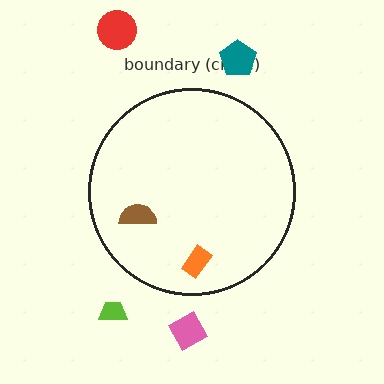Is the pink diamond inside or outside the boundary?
Outside.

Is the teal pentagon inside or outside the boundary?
Outside.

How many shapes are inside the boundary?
2 inside, 4 outside.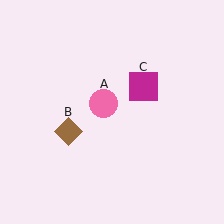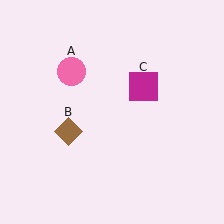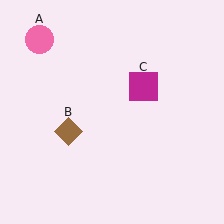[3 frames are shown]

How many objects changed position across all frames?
1 object changed position: pink circle (object A).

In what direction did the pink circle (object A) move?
The pink circle (object A) moved up and to the left.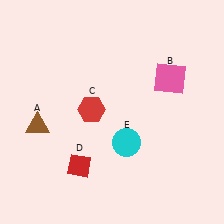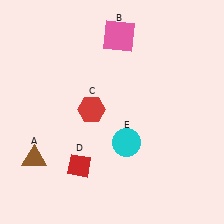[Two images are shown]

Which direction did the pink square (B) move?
The pink square (B) moved left.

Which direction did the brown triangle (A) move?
The brown triangle (A) moved down.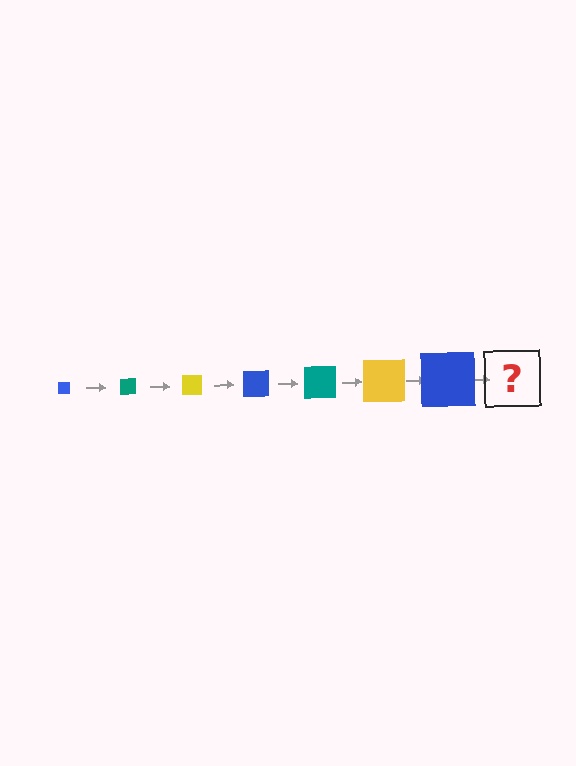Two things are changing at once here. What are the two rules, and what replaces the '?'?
The two rules are that the square grows larger each step and the color cycles through blue, teal, and yellow. The '?' should be a teal square, larger than the previous one.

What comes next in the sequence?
The next element should be a teal square, larger than the previous one.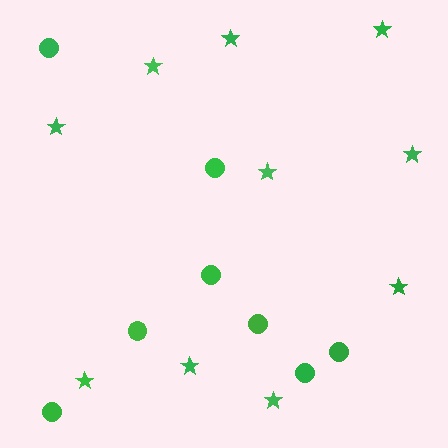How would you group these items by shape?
There are 2 groups: one group of stars (10) and one group of circles (8).